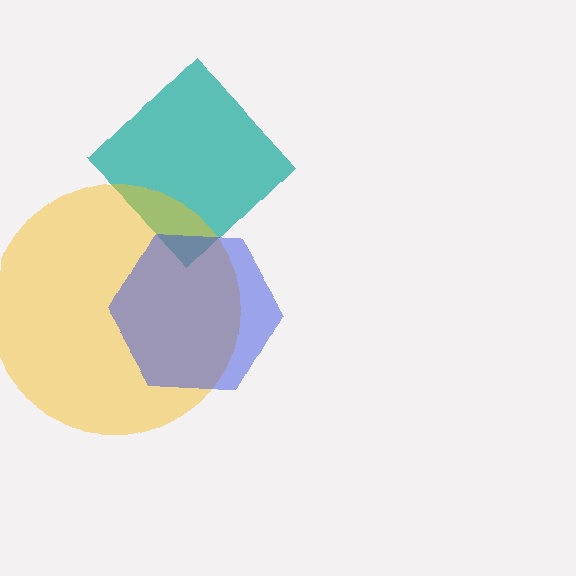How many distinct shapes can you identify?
There are 3 distinct shapes: a teal diamond, a yellow circle, a blue hexagon.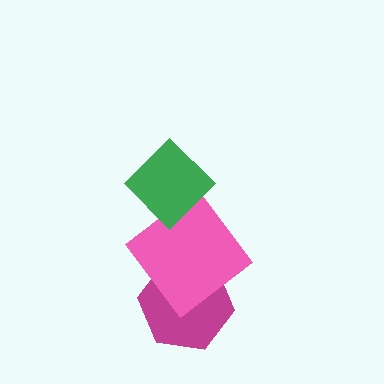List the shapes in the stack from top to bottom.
From top to bottom: the green diamond, the pink diamond, the magenta hexagon.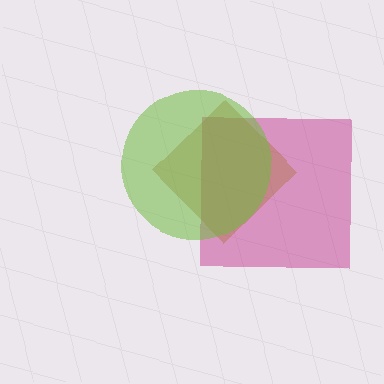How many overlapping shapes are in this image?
There are 3 overlapping shapes in the image.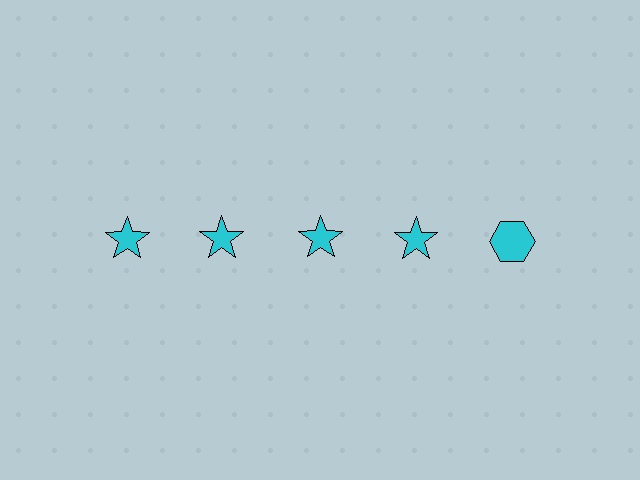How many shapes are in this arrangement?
There are 5 shapes arranged in a grid pattern.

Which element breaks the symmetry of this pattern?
The cyan hexagon in the top row, rightmost column breaks the symmetry. All other shapes are cyan stars.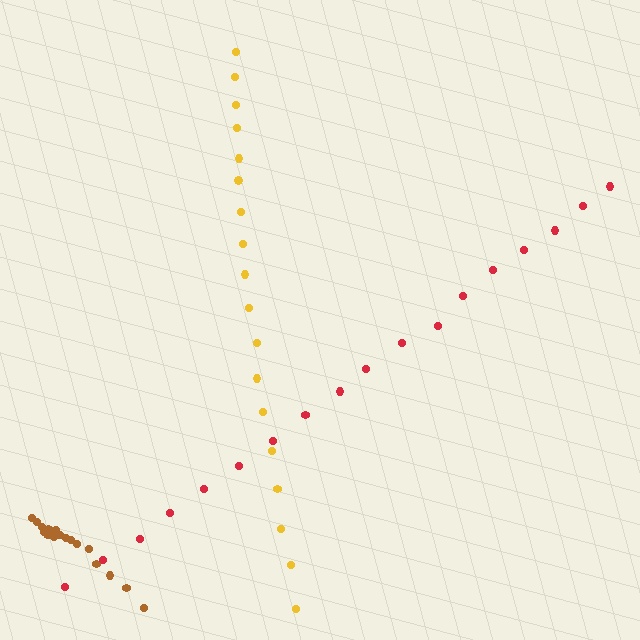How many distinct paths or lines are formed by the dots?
There are 3 distinct paths.